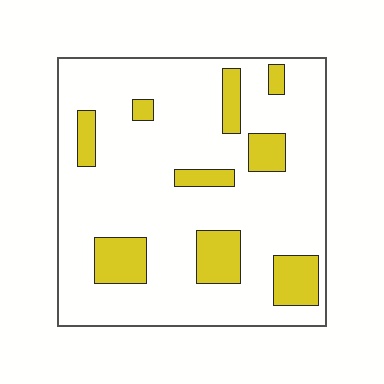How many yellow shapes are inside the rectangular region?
9.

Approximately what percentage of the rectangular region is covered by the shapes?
Approximately 20%.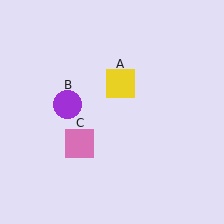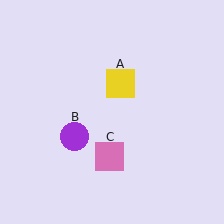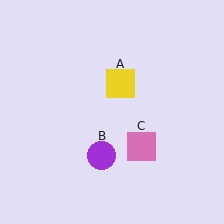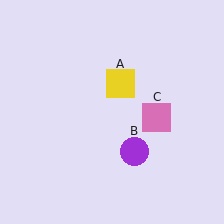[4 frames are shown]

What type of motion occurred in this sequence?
The purple circle (object B), pink square (object C) rotated counterclockwise around the center of the scene.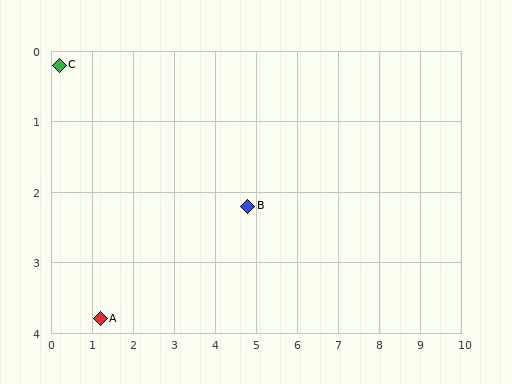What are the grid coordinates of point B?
Point B is at approximately (4.8, 2.2).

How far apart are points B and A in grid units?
Points B and A are about 3.9 grid units apart.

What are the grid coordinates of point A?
Point A is at approximately (1.2, 3.8).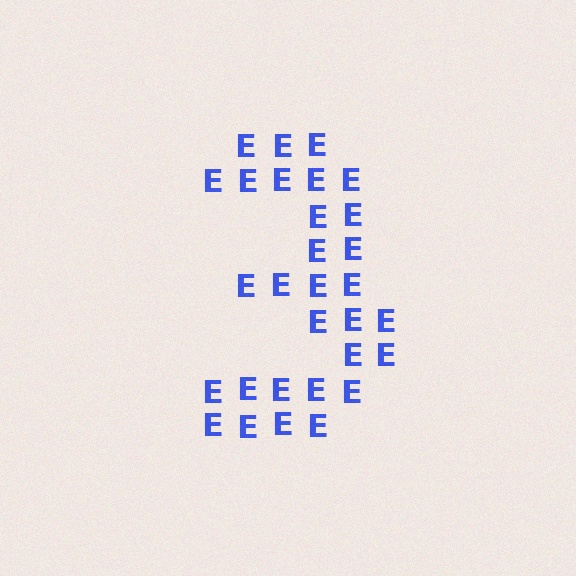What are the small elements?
The small elements are letter E's.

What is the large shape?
The large shape is the digit 3.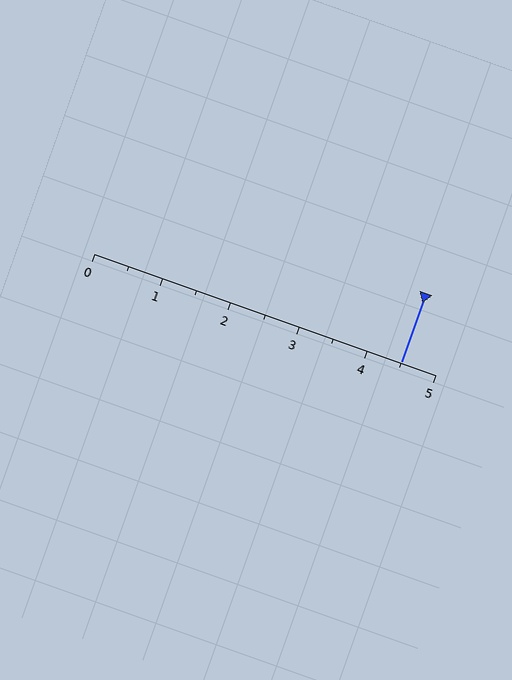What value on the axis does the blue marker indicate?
The marker indicates approximately 4.5.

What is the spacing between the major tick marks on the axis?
The major ticks are spaced 1 apart.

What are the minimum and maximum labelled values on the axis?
The axis runs from 0 to 5.